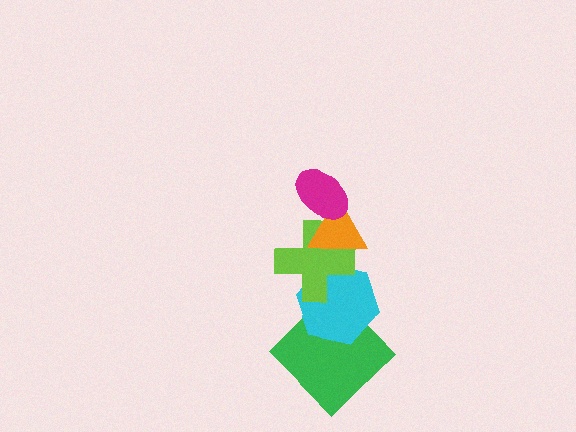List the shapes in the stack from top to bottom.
From top to bottom: the magenta ellipse, the orange triangle, the lime cross, the cyan hexagon, the green diamond.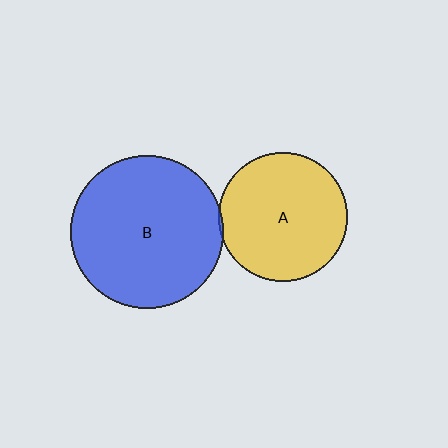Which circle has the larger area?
Circle B (blue).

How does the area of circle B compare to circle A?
Approximately 1.4 times.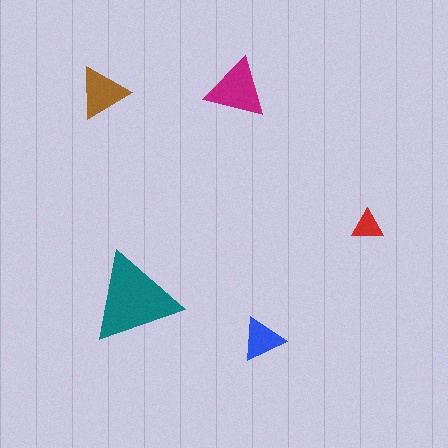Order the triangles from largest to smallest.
the teal one, the magenta one, the brown one, the blue one, the red one.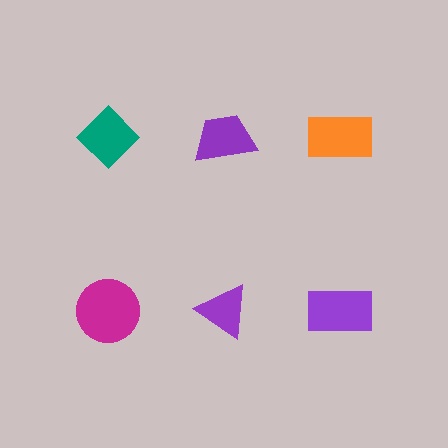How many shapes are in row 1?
3 shapes.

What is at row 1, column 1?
A teal diamond.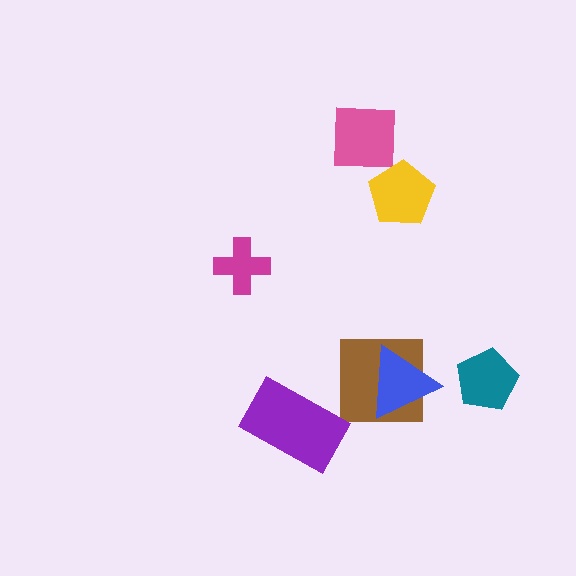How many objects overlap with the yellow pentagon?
1 object overlaps with the yellow pentagon.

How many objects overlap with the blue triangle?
1 object overlaps with the blue triangle.